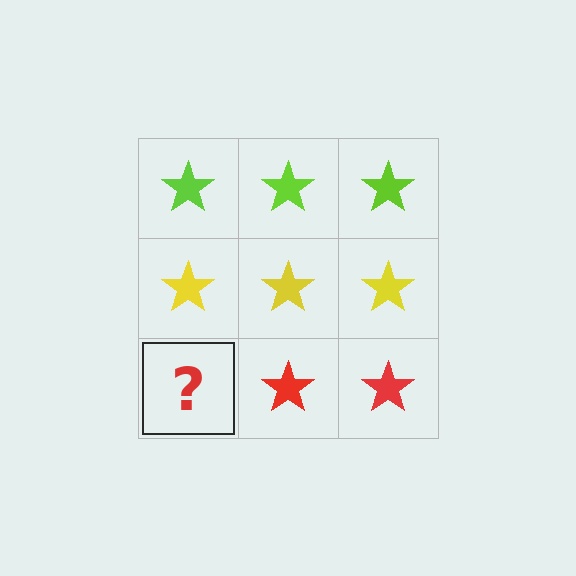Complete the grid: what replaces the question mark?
The question mark should be replaced with a red star.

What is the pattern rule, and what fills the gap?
The rule is that each row has a consistent color. The gap should be filled with a red star.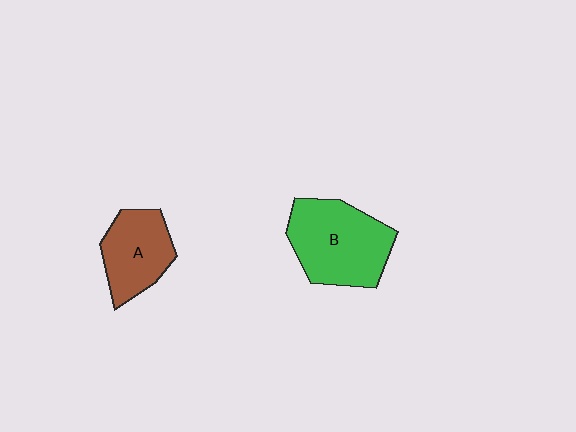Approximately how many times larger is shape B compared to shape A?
Approximately 1.4 times.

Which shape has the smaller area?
Shape A (brown).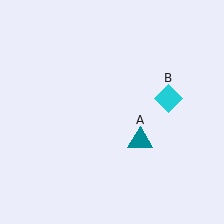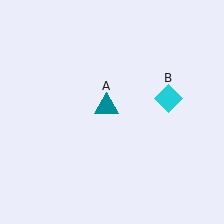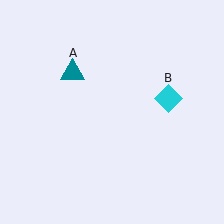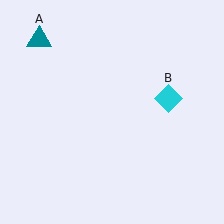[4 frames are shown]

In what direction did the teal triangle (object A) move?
The teal triangle (object A) moved up and to the left.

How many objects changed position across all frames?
1 object changed position: teal triangle (object A).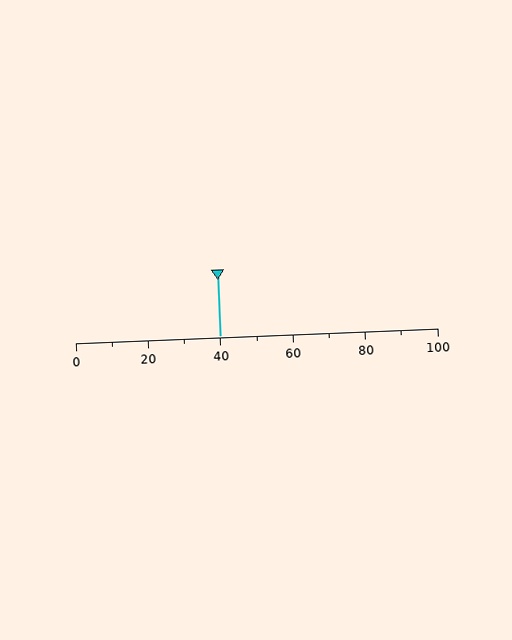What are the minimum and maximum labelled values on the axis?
The axis runs from 0 to 100.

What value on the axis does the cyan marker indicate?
The marker indicates approximately 40.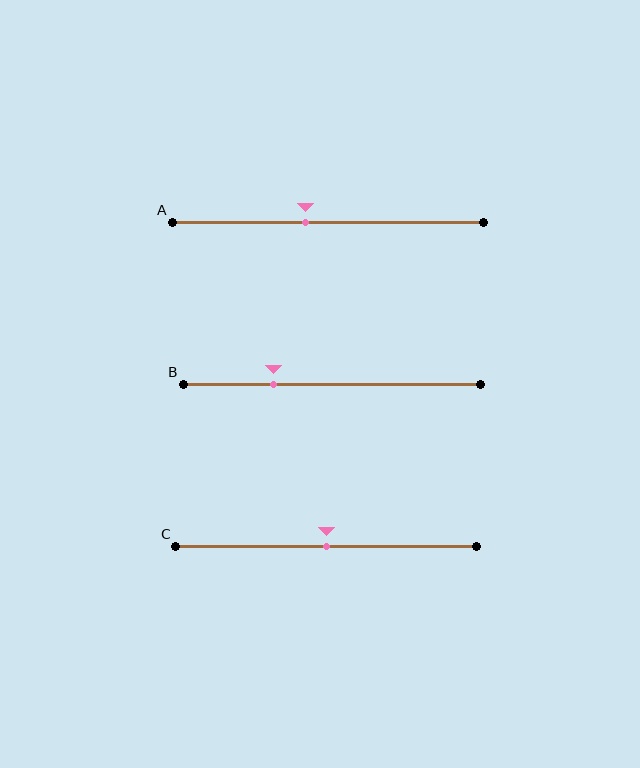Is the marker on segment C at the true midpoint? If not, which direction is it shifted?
Yes, the marker on segment C is at the true midpoint.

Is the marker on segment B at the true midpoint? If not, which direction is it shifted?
No, the marker on segment B is shifted to the left by about 20% of the segment length.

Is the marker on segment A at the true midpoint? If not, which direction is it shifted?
No, the marker on segment A is shifted to the left by about 7% of the segment length.